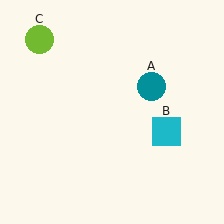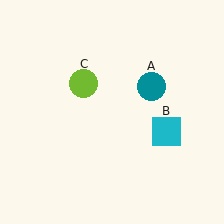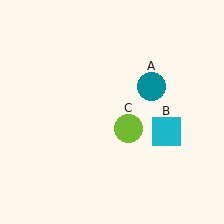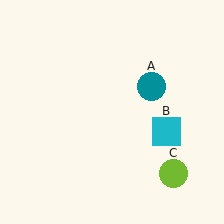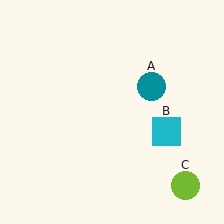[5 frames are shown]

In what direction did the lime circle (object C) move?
The lime circle (object C) moved down and to the right.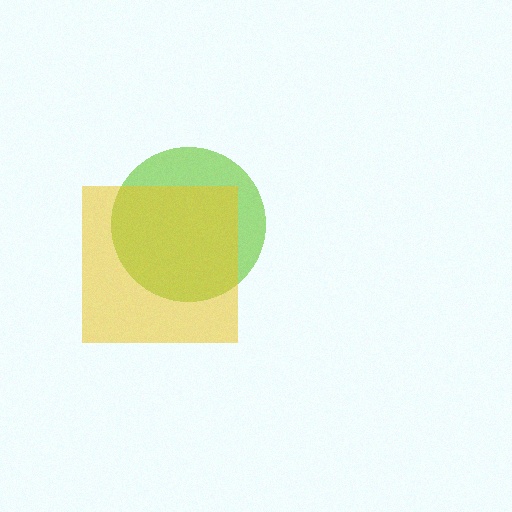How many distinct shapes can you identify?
There are 2 distinct shapes: a lime circle, a yellow square.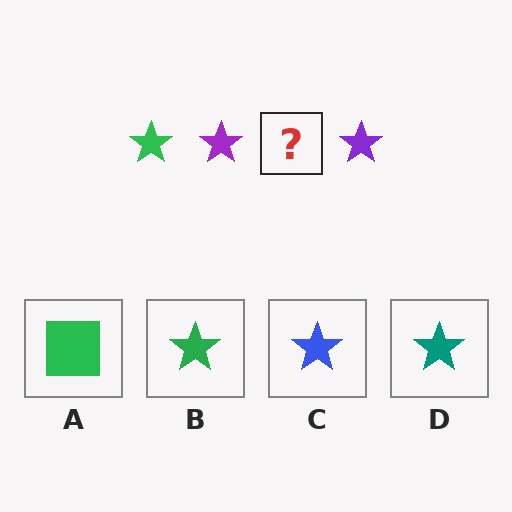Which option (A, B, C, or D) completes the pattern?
B.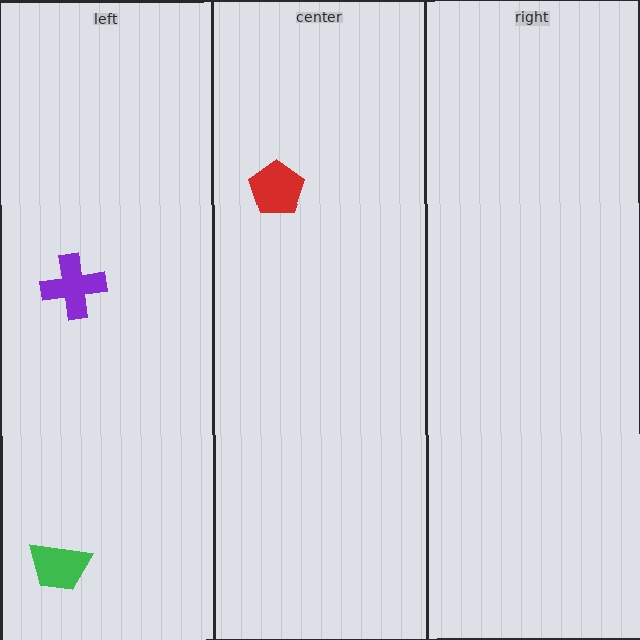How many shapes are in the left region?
2.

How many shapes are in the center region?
1.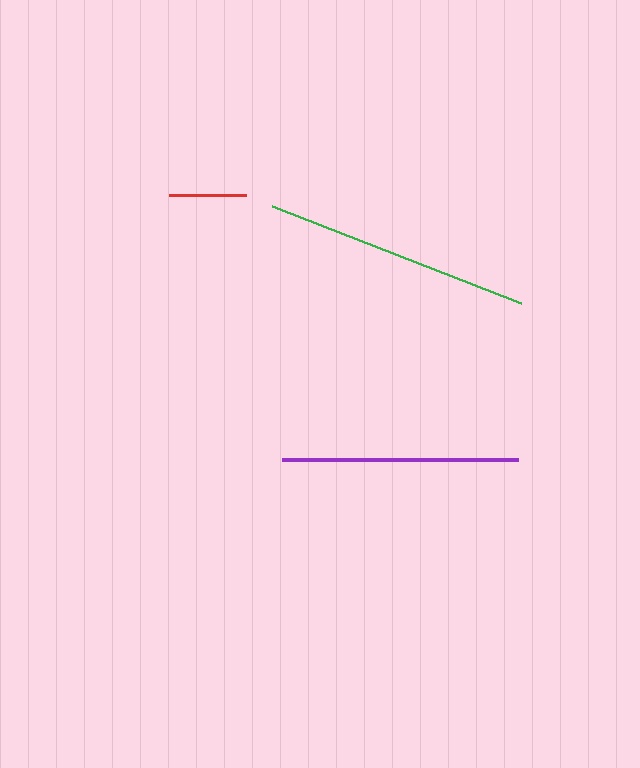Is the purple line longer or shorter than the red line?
The purple line is longer than the red line.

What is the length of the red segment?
The red segment is approximately 77 pixels long.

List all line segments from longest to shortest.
From longest to shortest: green, purple, red.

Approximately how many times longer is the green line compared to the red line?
The green line is approximately 3.5 times the length of the red line.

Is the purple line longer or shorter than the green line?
The green line is longer than the purple line.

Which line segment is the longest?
The green line is the longest at approximately 267 pixels.